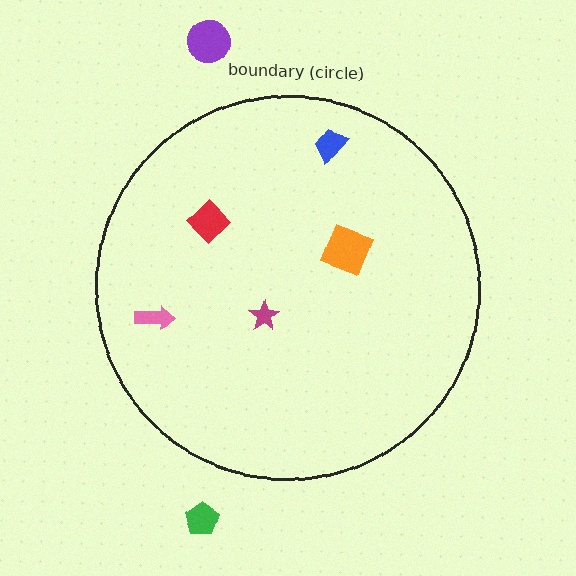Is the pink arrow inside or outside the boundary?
Inside.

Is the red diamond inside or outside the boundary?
Inside.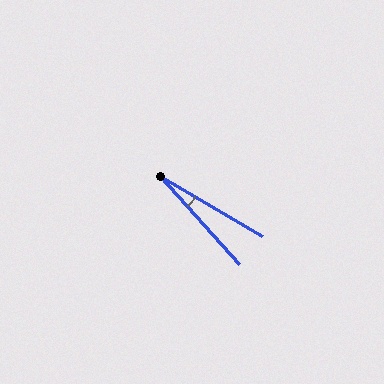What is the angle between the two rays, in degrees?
Approximately 17 degrees.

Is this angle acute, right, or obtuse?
It is acute.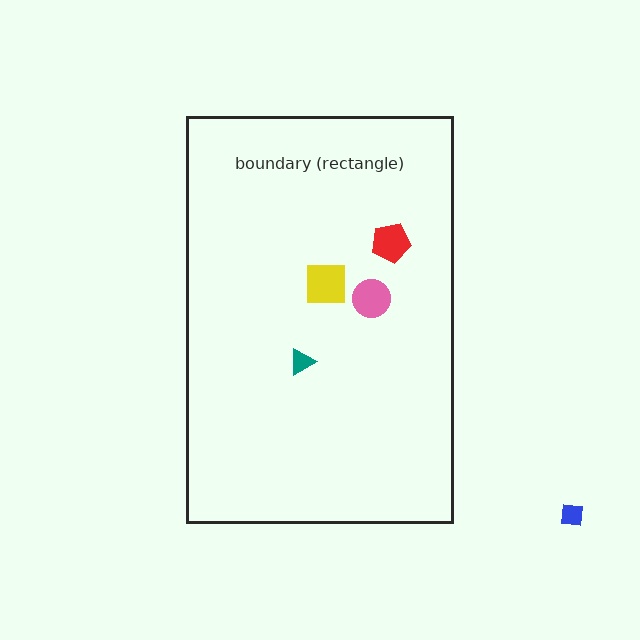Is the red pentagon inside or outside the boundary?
Inside.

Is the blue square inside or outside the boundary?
Outside.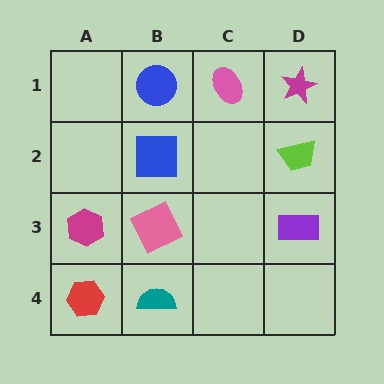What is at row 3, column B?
A pink square.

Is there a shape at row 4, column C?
No, that cell is empty.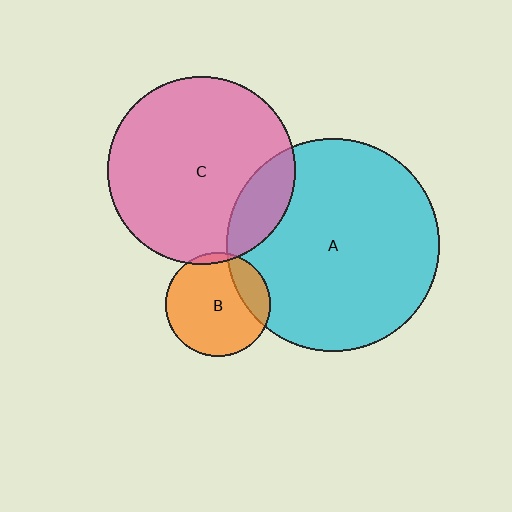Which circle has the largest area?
Circle A (cyan).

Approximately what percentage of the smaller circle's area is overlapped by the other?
Approximately 20%.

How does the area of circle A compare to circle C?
Approximately 1.3 times.